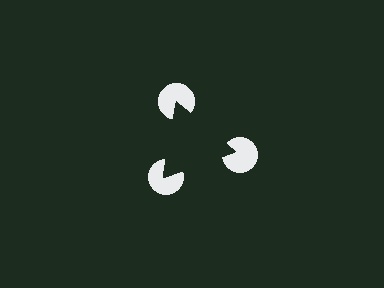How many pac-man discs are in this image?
There are 3 — one at each vertex of the illusory triangle.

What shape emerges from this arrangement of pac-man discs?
An illusory triangle — its edges are inferred from the aligned wedge cuts in the pac-man discs, not physically drawn.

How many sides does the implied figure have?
3 sides.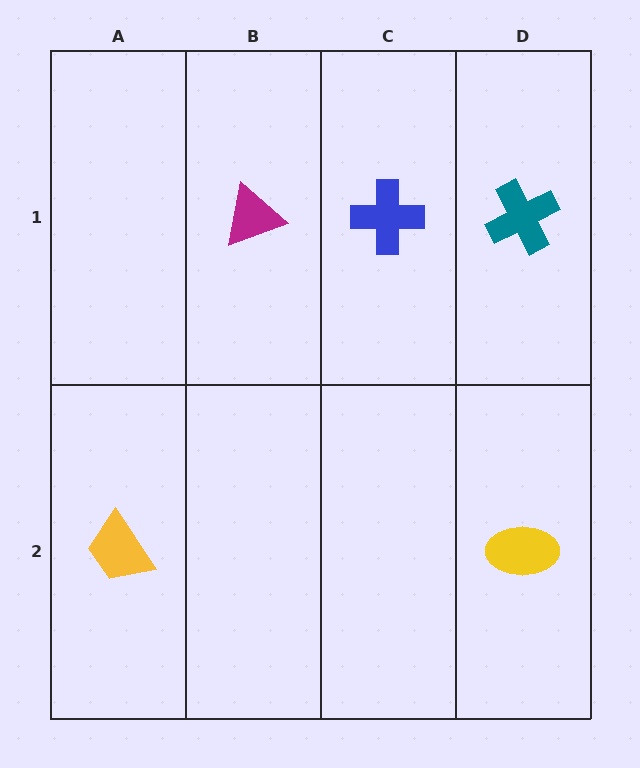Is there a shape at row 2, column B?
No, that cell is empty.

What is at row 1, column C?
A blue cross.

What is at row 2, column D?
A yellow ellipse.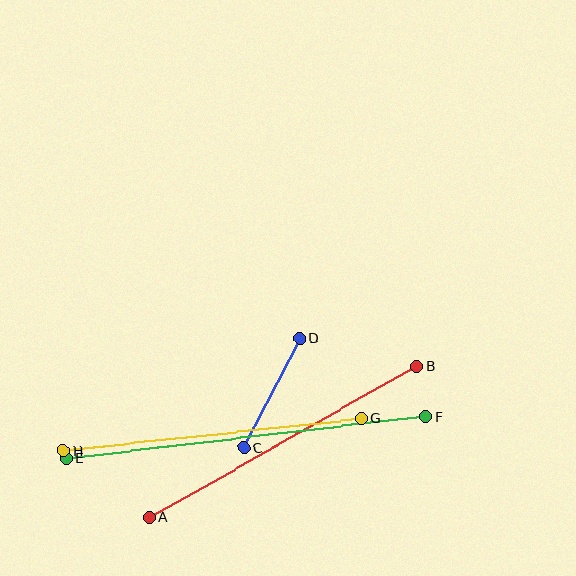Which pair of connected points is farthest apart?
Points E and F are farthest apart.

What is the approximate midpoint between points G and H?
The midpoint is at approximately (212, 435) pixels.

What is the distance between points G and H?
The distance is approximately 300 pixels.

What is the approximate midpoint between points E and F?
The midpoint is at approximately (246, 437) pixels.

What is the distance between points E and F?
The distance is approximately 363 pixels.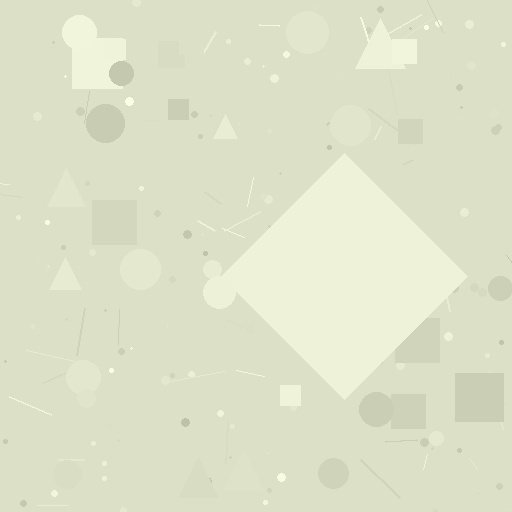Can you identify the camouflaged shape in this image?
The camouflaged shape is a diamond.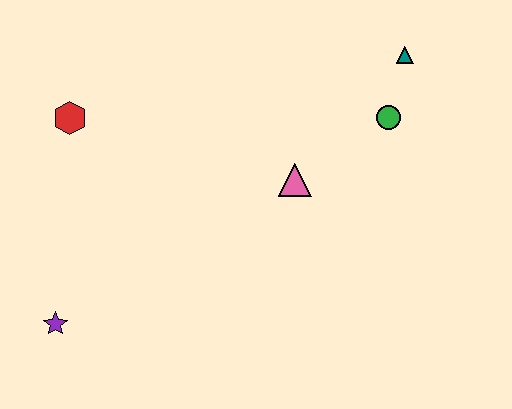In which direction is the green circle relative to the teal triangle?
The green circle is below the teal triangle.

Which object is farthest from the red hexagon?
The teal triangle is farthest from the red hexagon.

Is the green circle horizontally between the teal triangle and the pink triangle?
Yes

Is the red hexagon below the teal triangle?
Yes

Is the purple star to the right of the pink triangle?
No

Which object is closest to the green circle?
The teal triangle is closest to the green circle.